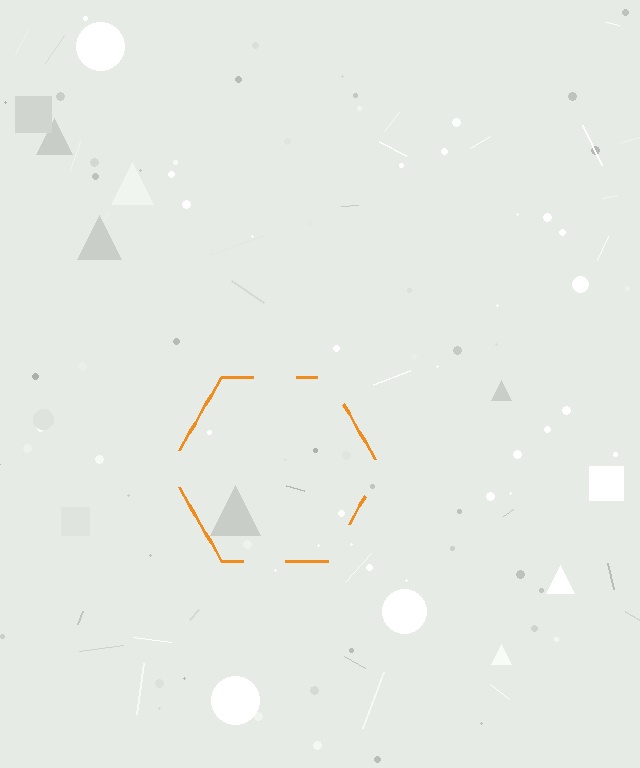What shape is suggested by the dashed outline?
The dashed outline suggests a hexagon.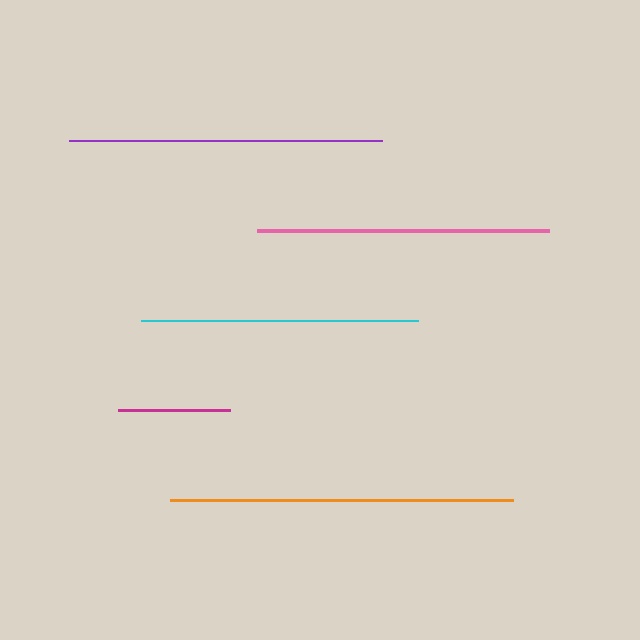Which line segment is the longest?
The orange line is the longest at approximately 342 pixels.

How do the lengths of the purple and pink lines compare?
The purple and pink lines are approximately the same length.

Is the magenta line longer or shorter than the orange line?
The orange line is longer than the magenta line.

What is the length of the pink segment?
The pink segment is approximately 292 pixels long.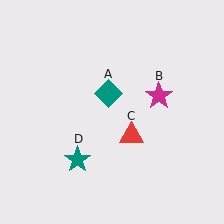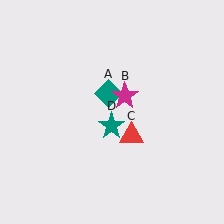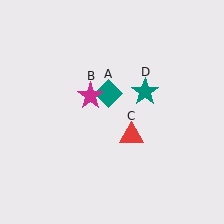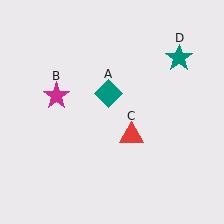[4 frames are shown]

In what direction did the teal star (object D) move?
The teal star (object D) moved up and to the right.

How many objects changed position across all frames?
2 objects changed position: magenta star (object B), teal star (object D).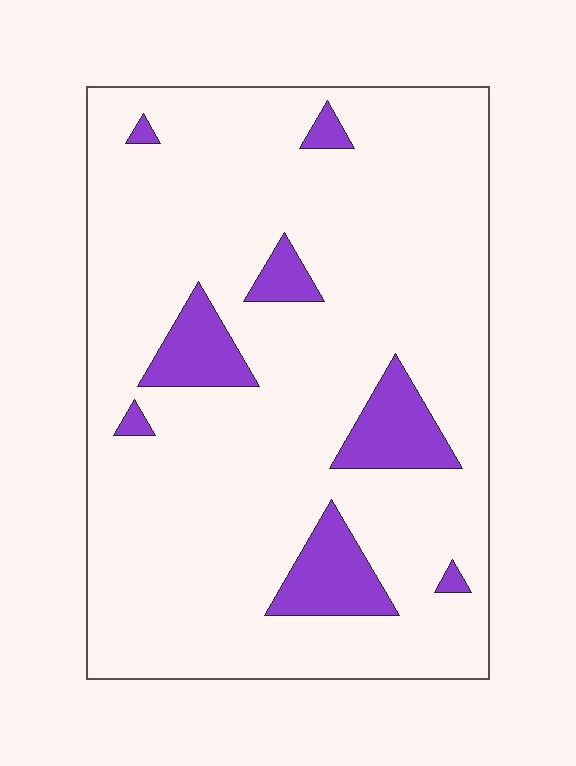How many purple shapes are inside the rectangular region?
8.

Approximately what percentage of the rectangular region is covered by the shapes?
Approximately 10%.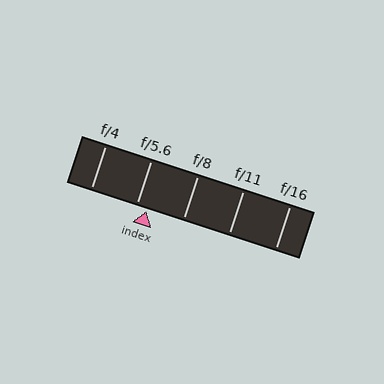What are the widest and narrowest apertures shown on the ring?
The widest aperture shown is f/4 and the narrowest is f/16.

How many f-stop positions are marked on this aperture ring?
There are 5 f-stop positions marked.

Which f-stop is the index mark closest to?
The index mark is closest to f/5.6.